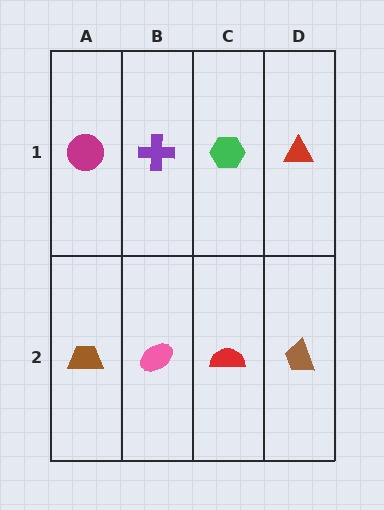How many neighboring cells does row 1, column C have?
3.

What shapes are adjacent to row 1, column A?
A brown trapezoid (row 2, column A), a purple cross (row 1, column B).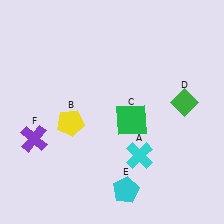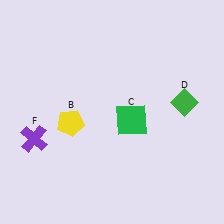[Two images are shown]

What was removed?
The cyan cross (A), the cyan pentagon (E) were removed in Image 2.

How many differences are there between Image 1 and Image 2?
There are 2 differences between the two images.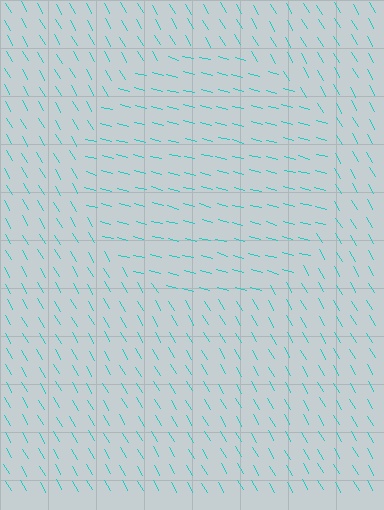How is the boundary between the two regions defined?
The boundary is defined purely by a change in line orientation (approximately 45 degrees difference). All lines are the same color and thickness.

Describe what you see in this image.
The image is filled with small cyan line segments. A circle region in the image has lines oriented differently from the surrounding lines, creating a visible texture boundary.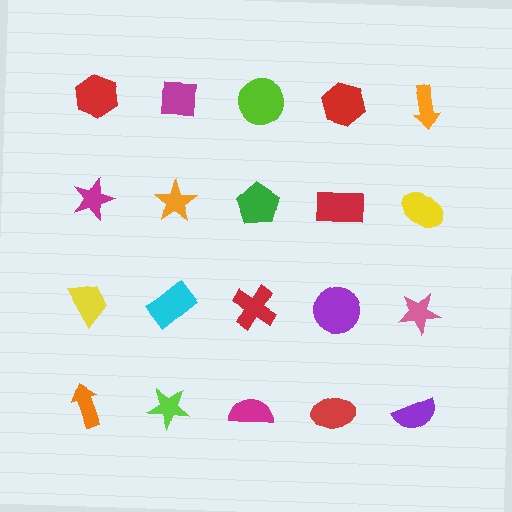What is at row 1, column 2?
A magenta square.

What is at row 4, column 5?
A purple semicircle.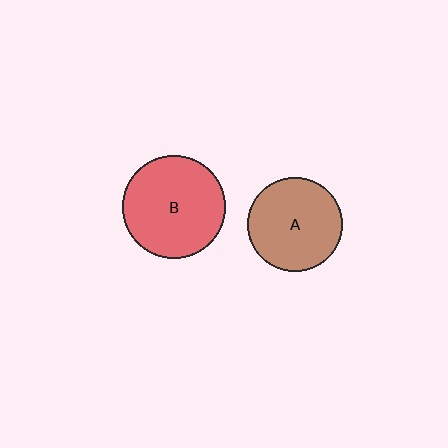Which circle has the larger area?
Circle B (red).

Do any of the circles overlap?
No, none of the circles overlap.